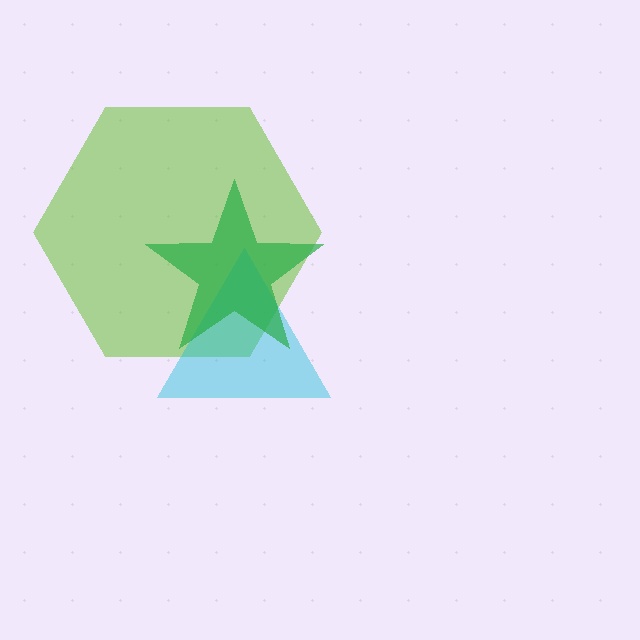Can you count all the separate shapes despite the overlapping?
Yes, there are 3 separate shapes.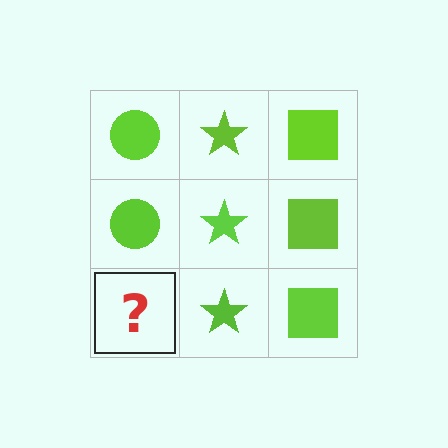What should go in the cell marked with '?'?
The missing cell should contain a lime circle.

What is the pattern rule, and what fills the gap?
The rule is that each column has a consistent shape. The gap should be filled with a lime circle.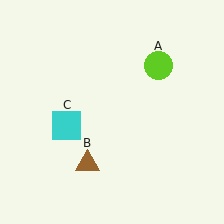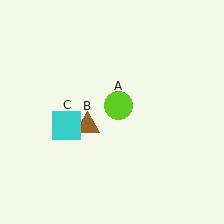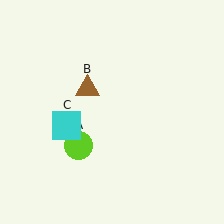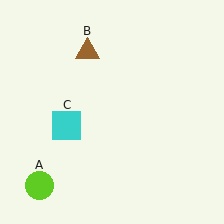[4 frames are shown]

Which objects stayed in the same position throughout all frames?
Cyan square (object C) remained stationary.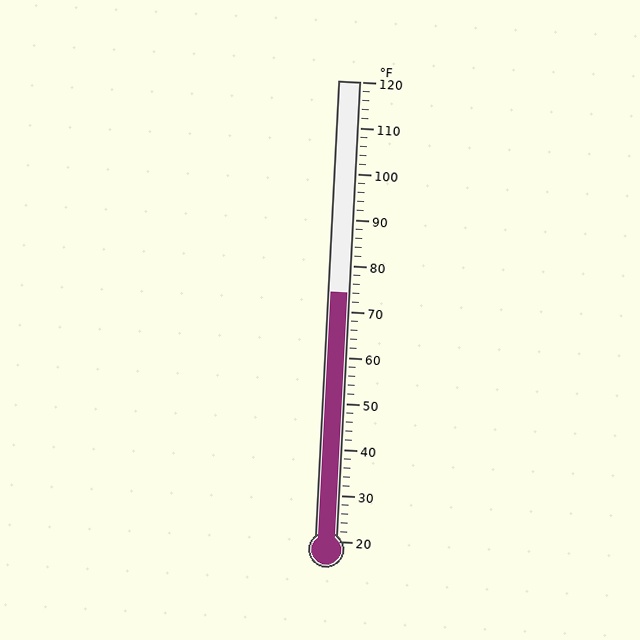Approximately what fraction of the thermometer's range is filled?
The thermometer is filled to approximately 55% of its range.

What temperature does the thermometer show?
The thermometer shows approximately 74°F.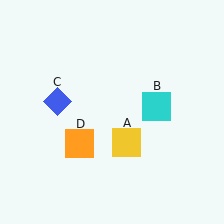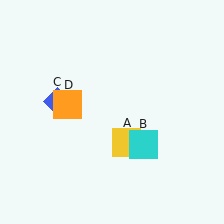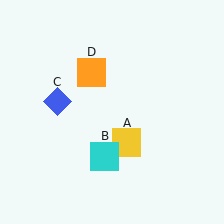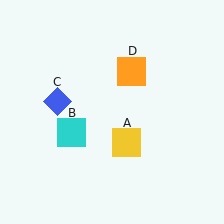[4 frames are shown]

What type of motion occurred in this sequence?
The cyan square (object B), orange square (object D) rotated clockwise around the center of the scene.